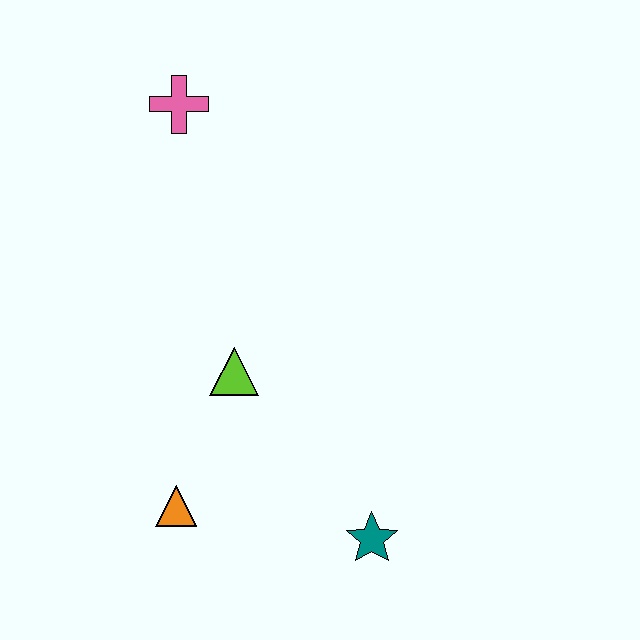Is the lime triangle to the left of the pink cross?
No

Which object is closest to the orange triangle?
The lime triangle is closest to the orange triangle.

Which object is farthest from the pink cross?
The teal star is farthest from the pink cross.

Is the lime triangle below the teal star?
No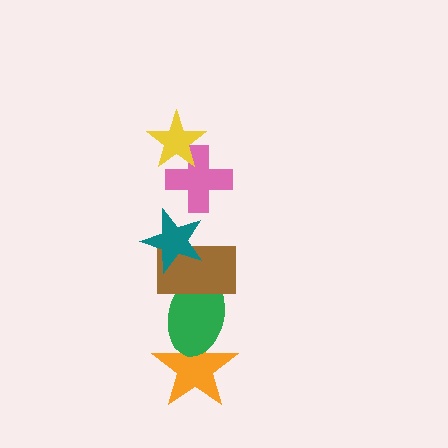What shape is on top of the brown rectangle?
The teal star is on top of the brown rectangle.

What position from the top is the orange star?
The orange star is 6th from the top.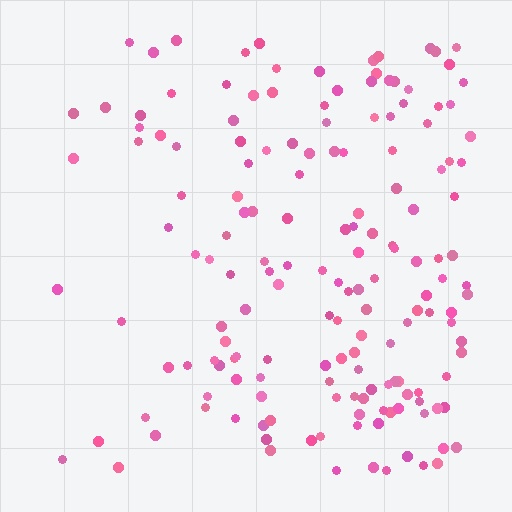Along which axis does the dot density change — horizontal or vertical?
Horizontal.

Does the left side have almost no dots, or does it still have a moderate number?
Still a moderate number, just noticeably fewer than the right.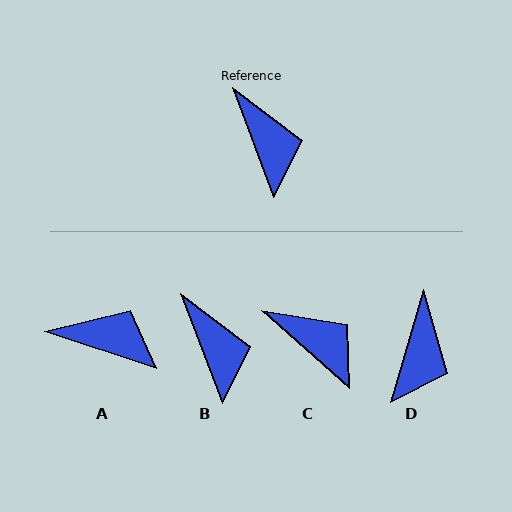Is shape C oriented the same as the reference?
No, it is off by about 28 degrees.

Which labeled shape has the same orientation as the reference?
B.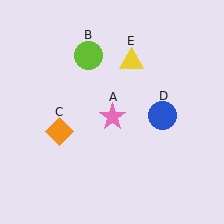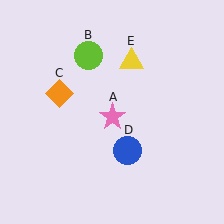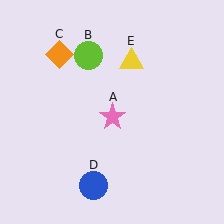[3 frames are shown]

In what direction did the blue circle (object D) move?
The blue circle (object D) moved down and to the left.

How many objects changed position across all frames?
2 objects changed position: orange diamond (object C), blue circle (object D).